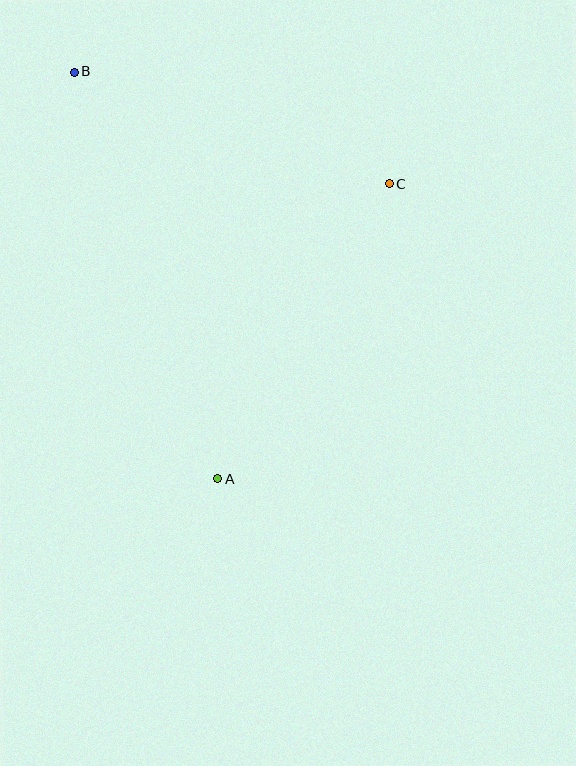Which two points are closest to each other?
Points B and C are closest to each other.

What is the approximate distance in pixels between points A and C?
The distance between A and C is approximately 341 pixels.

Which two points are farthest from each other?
Points A and B are farthest from each other.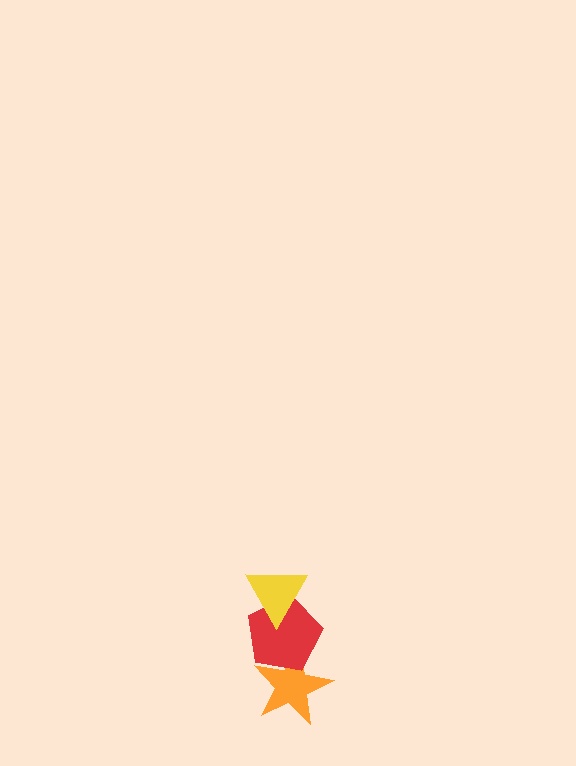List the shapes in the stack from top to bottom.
From top to bottom: the yellow triangle, the red pentagon, the orange star.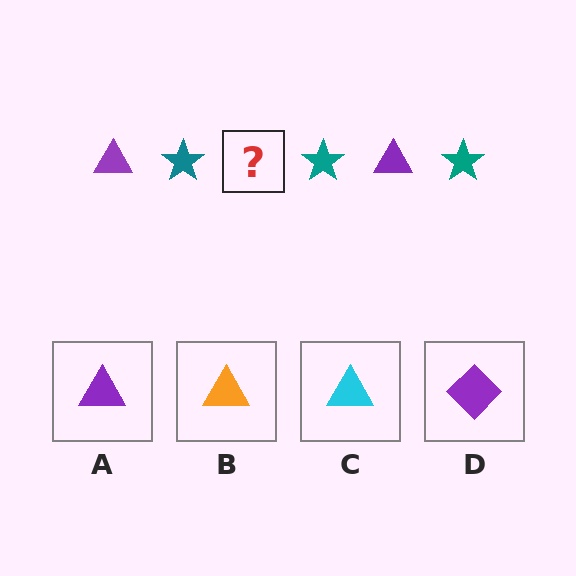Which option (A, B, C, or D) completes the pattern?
A.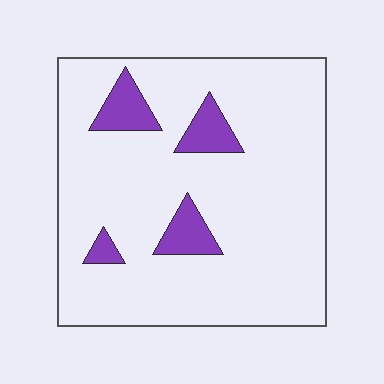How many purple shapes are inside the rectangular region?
4.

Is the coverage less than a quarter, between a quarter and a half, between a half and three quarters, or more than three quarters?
Less than a quarter.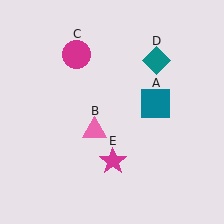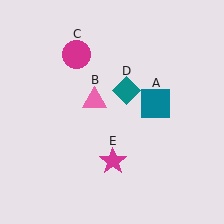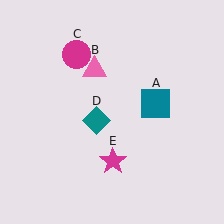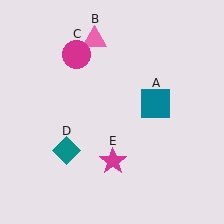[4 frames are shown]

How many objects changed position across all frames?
2 objects changed position: pink triangle (object B), teal diamond (object D).